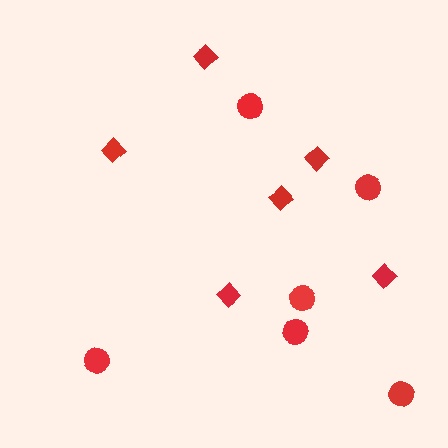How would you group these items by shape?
There are 2 groups: one group of diamonds (6) and one group of circles (6).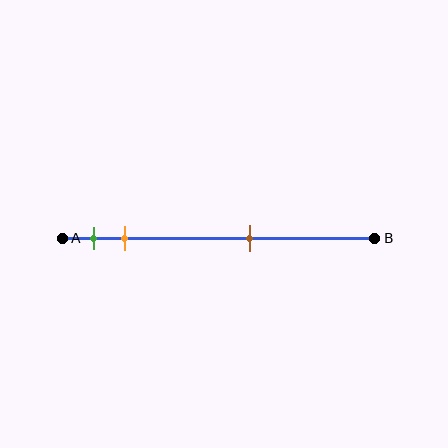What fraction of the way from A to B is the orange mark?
The orange mark is approximately 20% (0.2) of the way from A to B.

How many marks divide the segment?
There are 3 marks dividing the segment.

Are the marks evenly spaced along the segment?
No, the marks are not evenly spaced.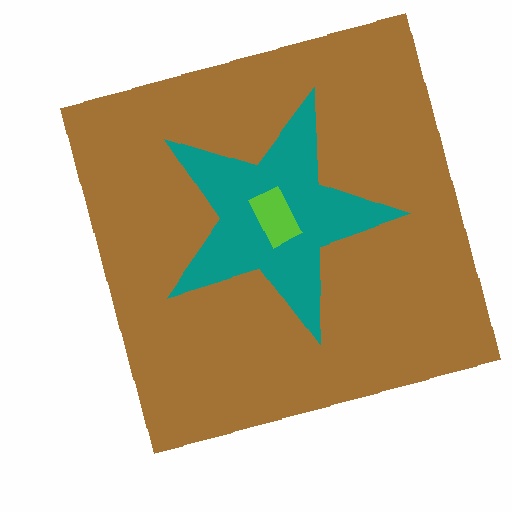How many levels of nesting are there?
3.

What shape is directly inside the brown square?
The teal star.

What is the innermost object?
The lime rectangle.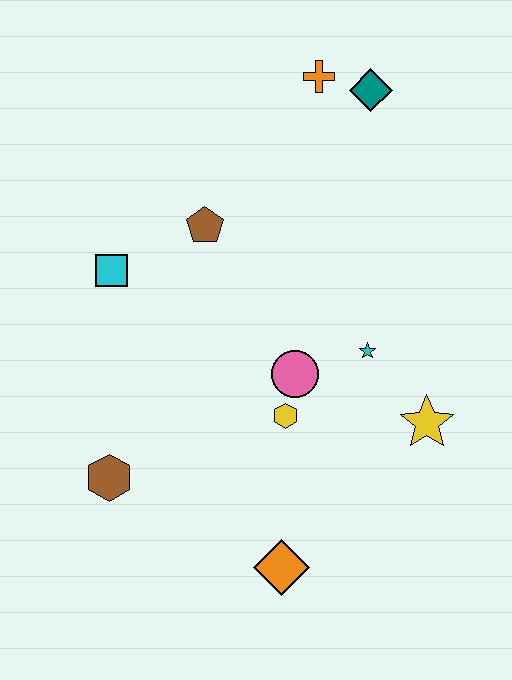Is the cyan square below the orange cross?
Yes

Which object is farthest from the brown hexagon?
The teal diamond is farthest from the brown hexagon.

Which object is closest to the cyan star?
The pink circle is closest to the cyan star.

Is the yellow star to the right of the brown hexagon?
Yes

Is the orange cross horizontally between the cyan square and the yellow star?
Yes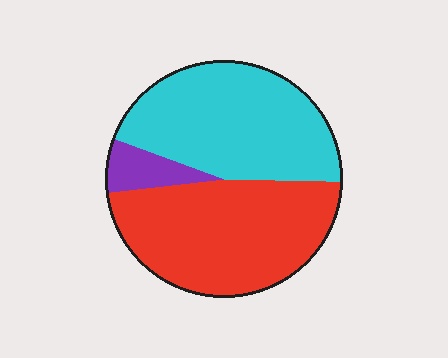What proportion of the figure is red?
Red takes up about one half (1/2) of the figure.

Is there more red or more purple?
Red.